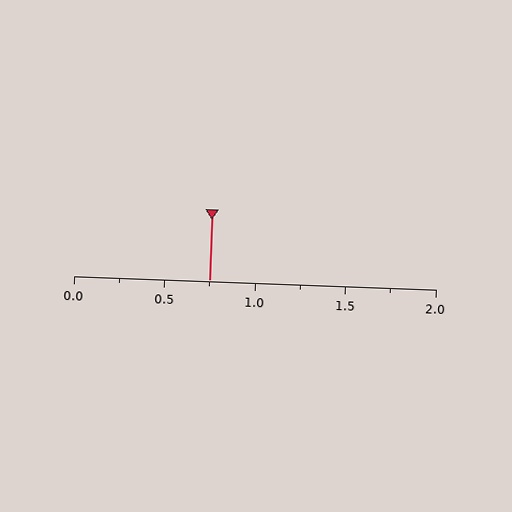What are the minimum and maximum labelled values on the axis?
The axis runs from 0.0 to 2.0.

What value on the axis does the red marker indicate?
The marker indicates approximately 0.75.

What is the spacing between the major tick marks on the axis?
The major ticks are spaced 0.5 apart.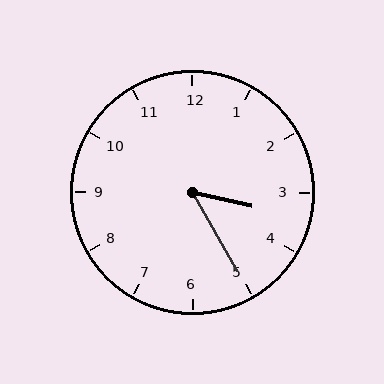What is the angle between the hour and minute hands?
Approximately 48 degrees.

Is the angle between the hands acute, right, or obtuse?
It is acute.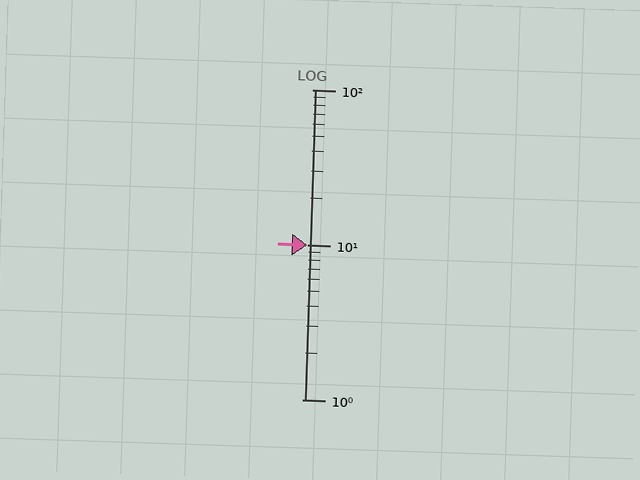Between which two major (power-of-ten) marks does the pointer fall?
The pointer is between 10 and 100.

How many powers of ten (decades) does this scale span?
The scale spans 2 decades, from 1 to 100.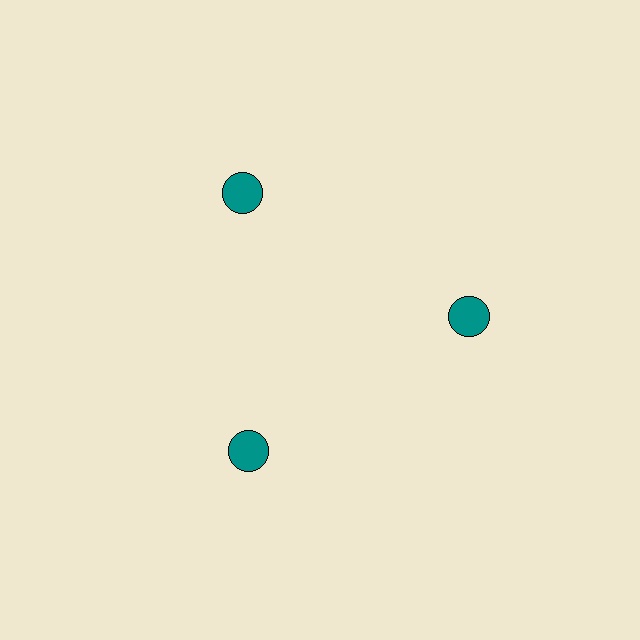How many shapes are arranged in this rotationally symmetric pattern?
There are 3 shapes, arranged in 3 groups of 1.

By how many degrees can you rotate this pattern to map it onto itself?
The pattern maps onto itself every 120 degrees of rotation.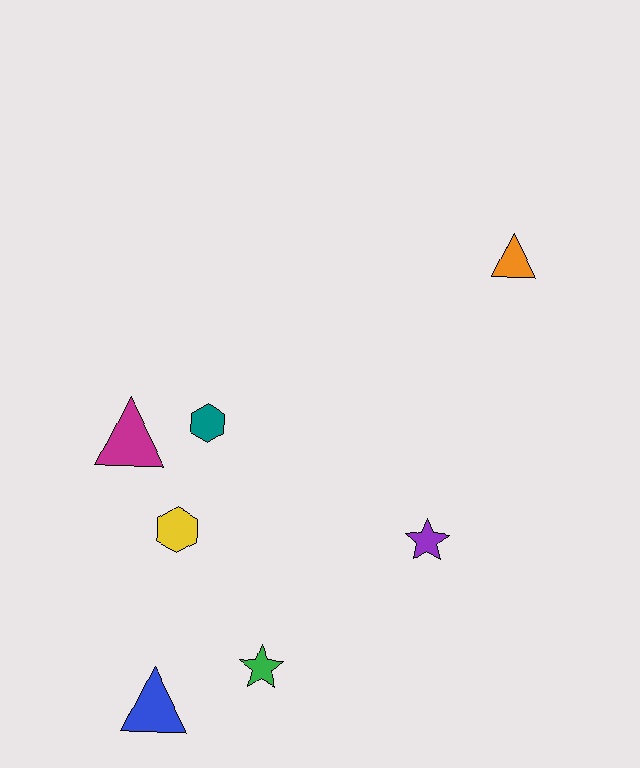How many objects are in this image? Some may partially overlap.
There are 7 objects.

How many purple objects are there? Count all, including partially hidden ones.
There is 1 purple object.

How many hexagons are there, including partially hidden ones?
There are 2 hexagons.